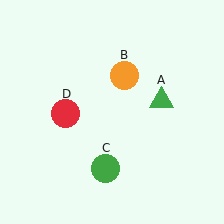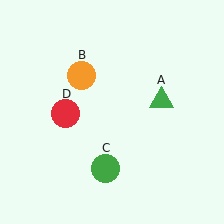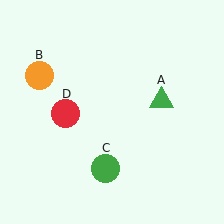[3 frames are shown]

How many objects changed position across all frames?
1 object changed position: orange circle (object B).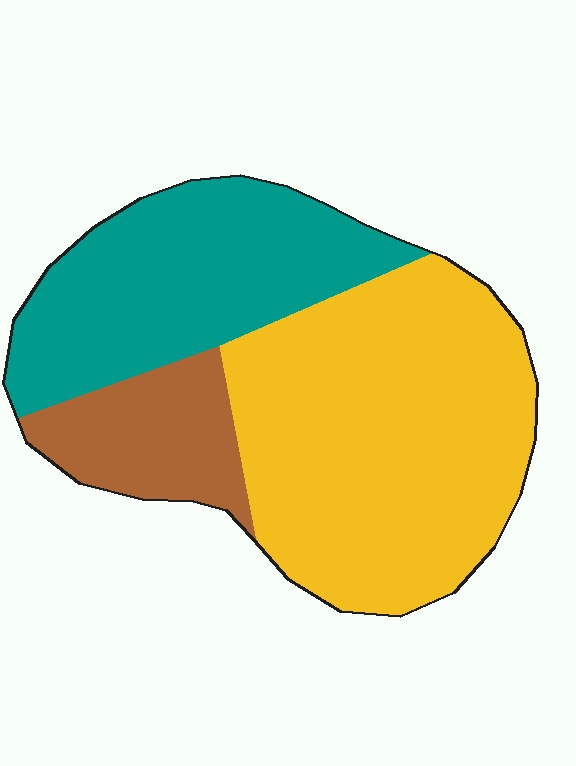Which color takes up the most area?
Yellow, at roughly 50%.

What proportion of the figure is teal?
Teal takes up about one third (1/3) of the figure.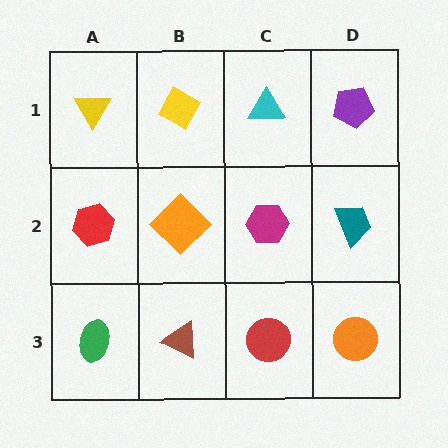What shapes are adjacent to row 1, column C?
A magenta hexagon (row 2, column C), a yellow diamond (row 1, column B), a purple pentagon (row 1, column D).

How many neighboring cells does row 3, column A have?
2.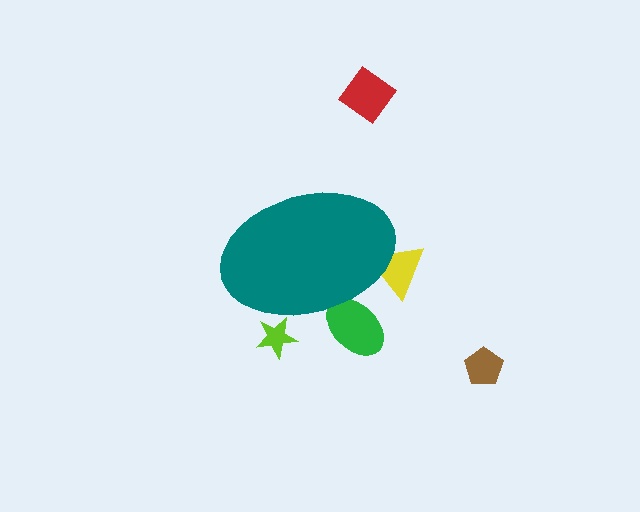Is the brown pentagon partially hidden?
No, the brown pentagon is fully visible.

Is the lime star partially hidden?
Yes, the lime star is partially hidden behind the teal ellipse.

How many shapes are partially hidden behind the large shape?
3 shapes are partially hidden.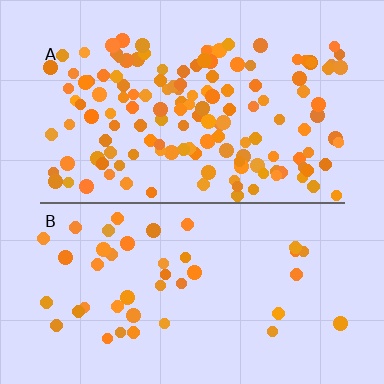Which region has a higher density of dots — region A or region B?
A (the top).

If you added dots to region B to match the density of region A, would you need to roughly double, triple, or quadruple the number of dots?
Approximately triple.